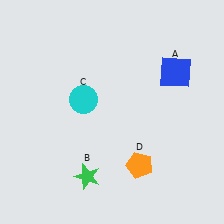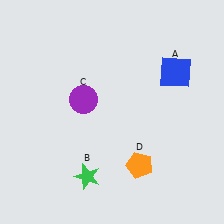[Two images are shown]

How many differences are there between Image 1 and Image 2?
There is 1 difference between the two images.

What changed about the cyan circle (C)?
In Image 1, C is cyan. In Image 2, it changed to purple.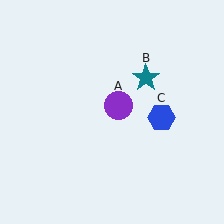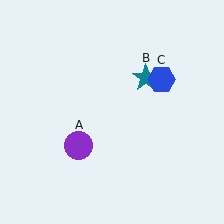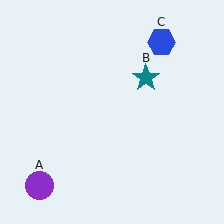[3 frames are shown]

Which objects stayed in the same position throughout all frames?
Teal star (object B) remained stationary.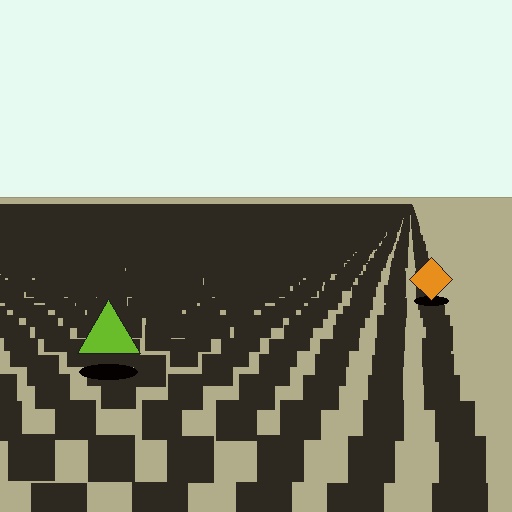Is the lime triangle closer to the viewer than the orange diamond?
Yes. The lime triangle is closer — you can tell from the texture gradient: the ground texture is coarser near it.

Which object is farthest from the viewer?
The orange diamond is farthest from the viewer. It appears smaller and the ground texture around it is denser.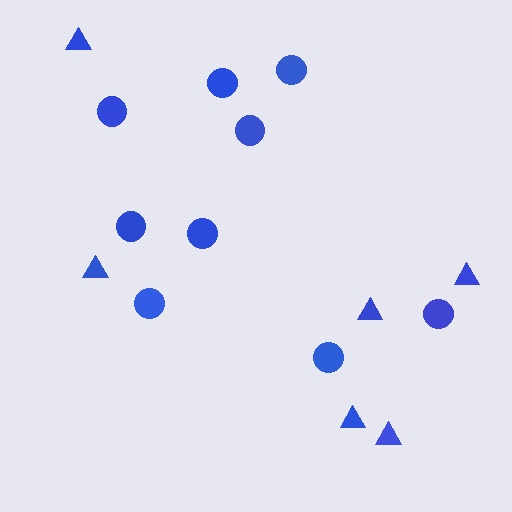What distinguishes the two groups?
There are 2 groups: one group of circles (9) and one group of triangles (6).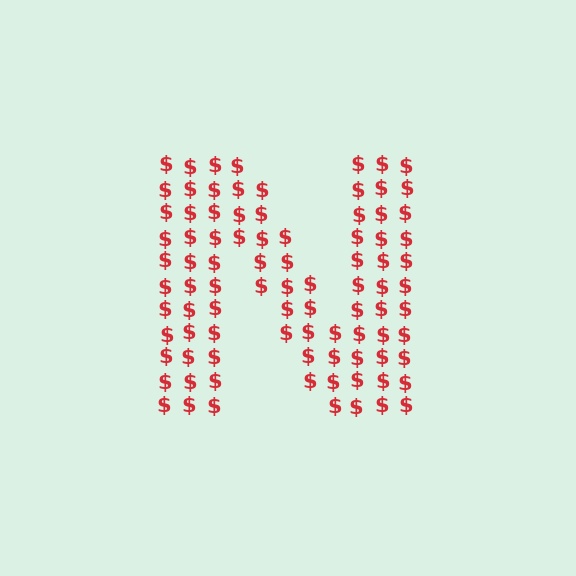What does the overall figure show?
The overall figure shows the letter N.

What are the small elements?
The small elements are dollar signs.